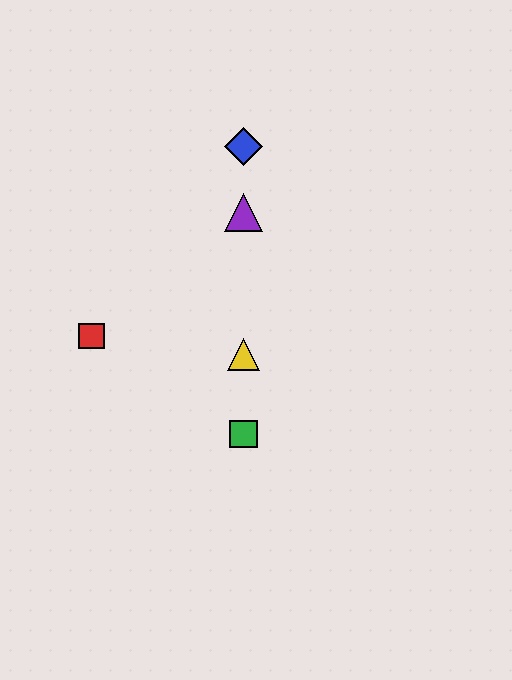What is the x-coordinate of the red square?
The red square is at x≈91.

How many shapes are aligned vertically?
4 shapes (the blue diamond, the green square, the yellow triangle, the purple triangle) are aligned vertically.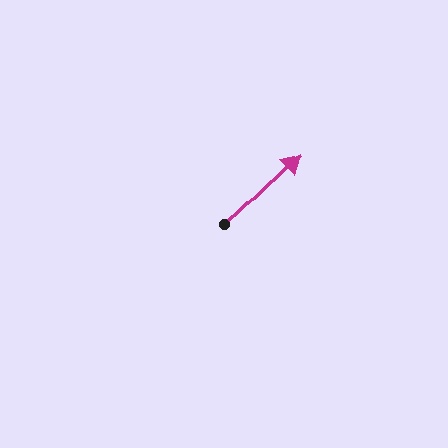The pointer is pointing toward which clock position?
Roughly 2 o'clock.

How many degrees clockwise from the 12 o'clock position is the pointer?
Approximately 47 degrees.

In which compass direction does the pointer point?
Northeast.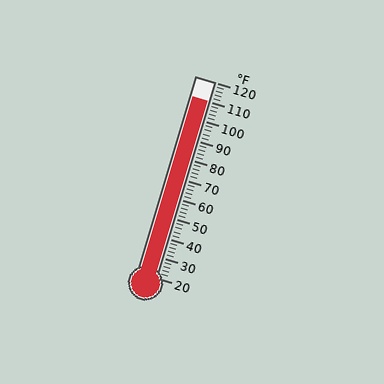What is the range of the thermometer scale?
The thermometer scale ranges from 20°F to 120°F.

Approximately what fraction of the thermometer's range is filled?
The thermometer is filled to approximately 90% of its range.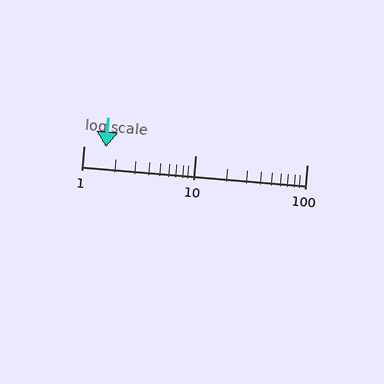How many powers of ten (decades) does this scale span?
The scale spans 2 decades, from 1 to 100.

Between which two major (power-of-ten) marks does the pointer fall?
The pointer is between 1 and 10.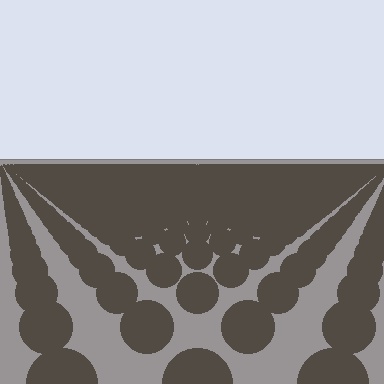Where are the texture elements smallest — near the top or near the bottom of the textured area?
Near the top.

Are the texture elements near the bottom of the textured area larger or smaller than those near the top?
Larger. Near the bottom, elements are closer to the viewer and appear at a bigger on-screen size.